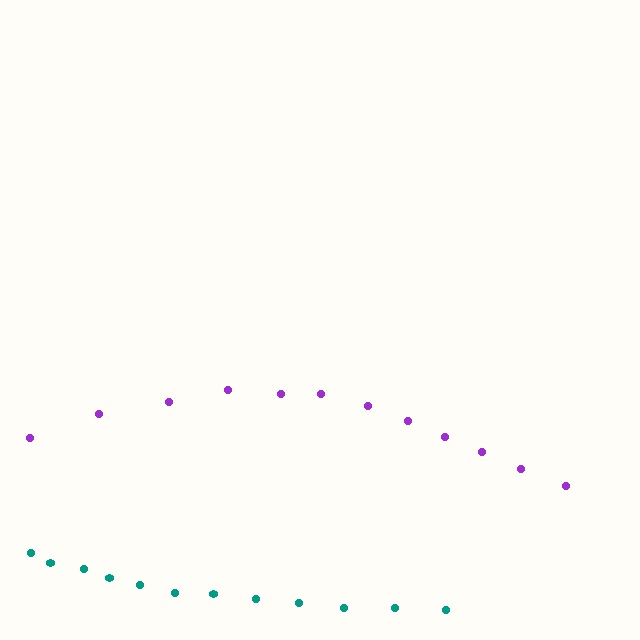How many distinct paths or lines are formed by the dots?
There are 2 distinct paths.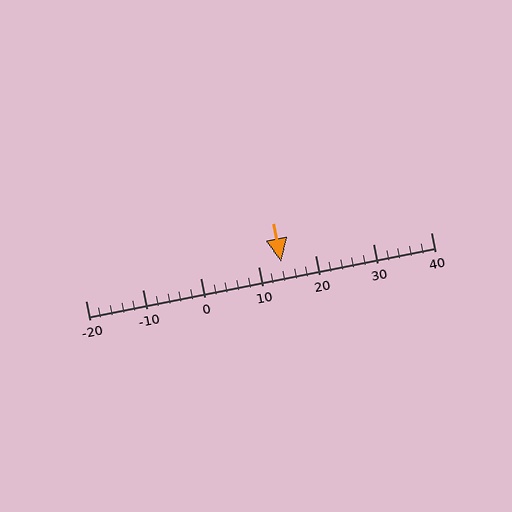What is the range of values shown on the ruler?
The ruler shows values from -20 to 40.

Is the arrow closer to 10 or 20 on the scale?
The arrow is closer to 10.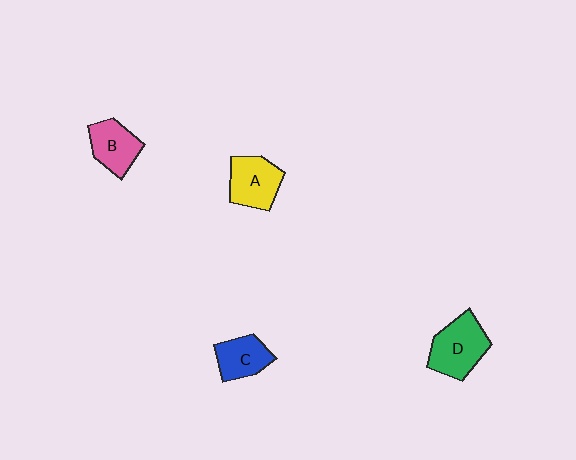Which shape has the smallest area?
Shape C (blue).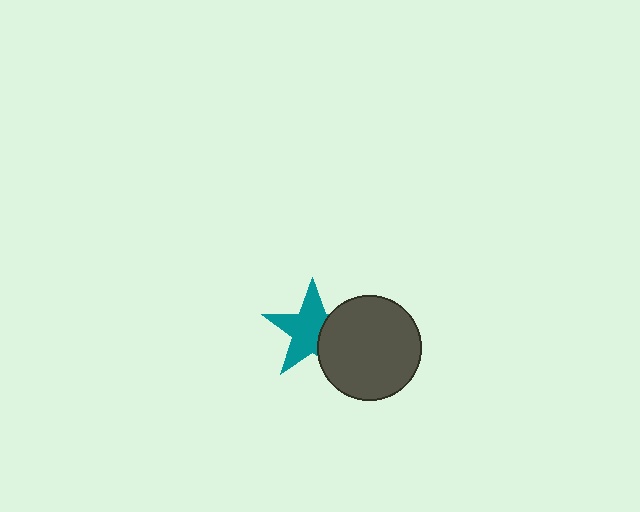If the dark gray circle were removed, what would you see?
You would see the complete teal star.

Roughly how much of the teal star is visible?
Most of it is visible (roughly 66%).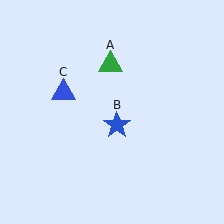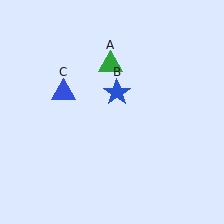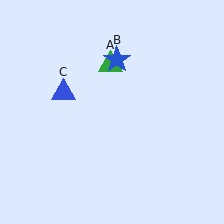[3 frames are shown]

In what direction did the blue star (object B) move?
The blue star (object B) moved up.